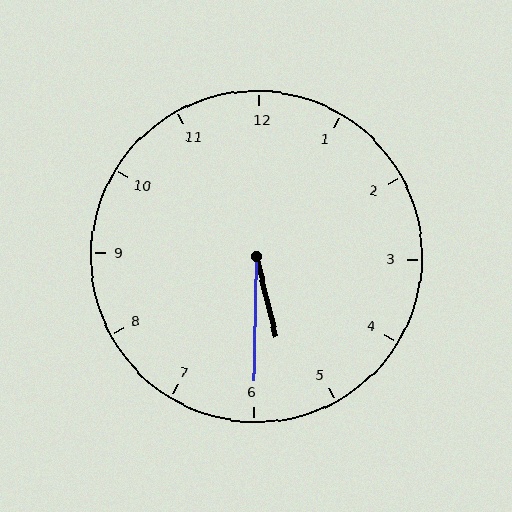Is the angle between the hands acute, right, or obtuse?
It is acute.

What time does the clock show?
5:30.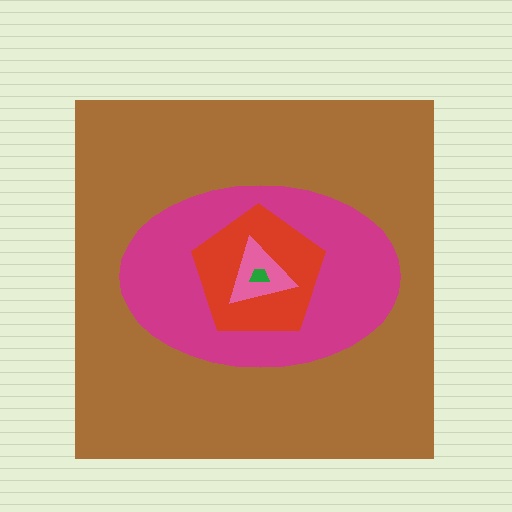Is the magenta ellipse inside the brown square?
Yes.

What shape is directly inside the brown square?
The magenta ellipse.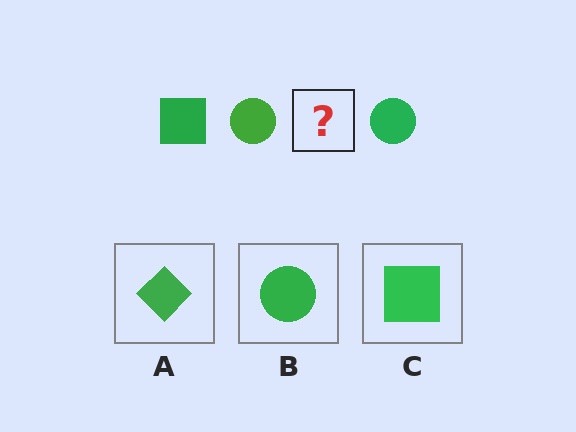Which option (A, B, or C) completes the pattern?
C.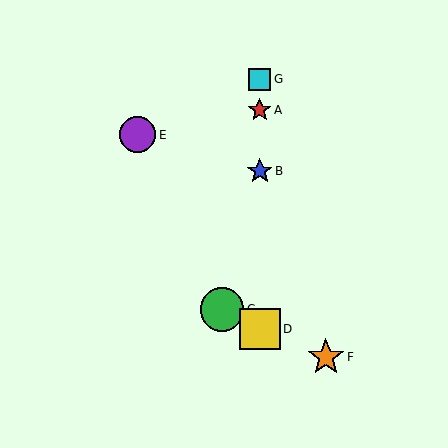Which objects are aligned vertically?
Objects A, B, D, G are aligned vertically.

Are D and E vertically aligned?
No, D is at x≈260 and E is at x≈138.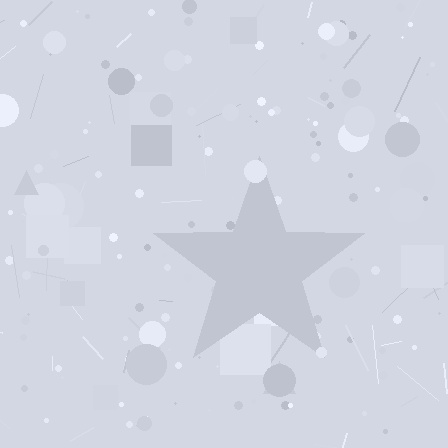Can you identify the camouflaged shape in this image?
The camouflaged shape is a star.